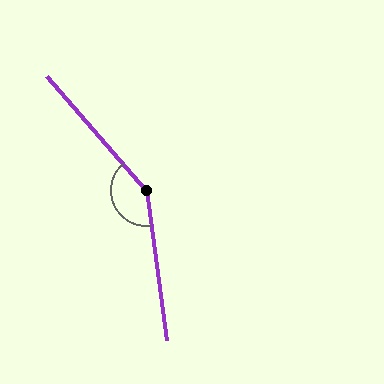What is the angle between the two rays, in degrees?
Approximately 147 degrees.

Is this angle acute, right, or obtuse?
It is obtuse.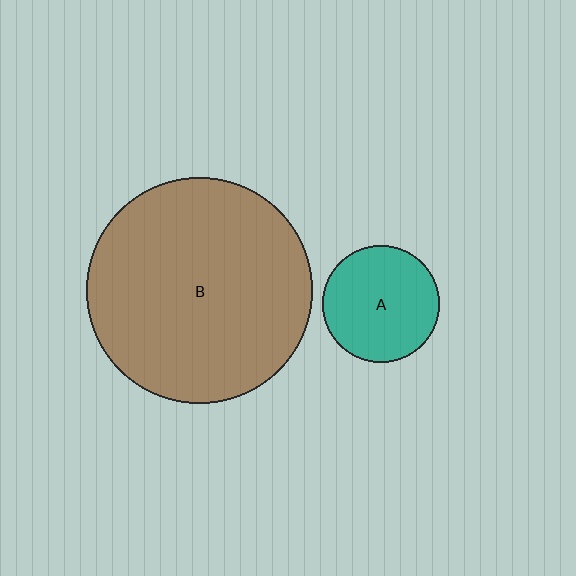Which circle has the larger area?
Circle B (brown).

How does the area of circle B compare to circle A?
Approximately 3.7 times.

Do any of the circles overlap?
No, none of the circles overlap.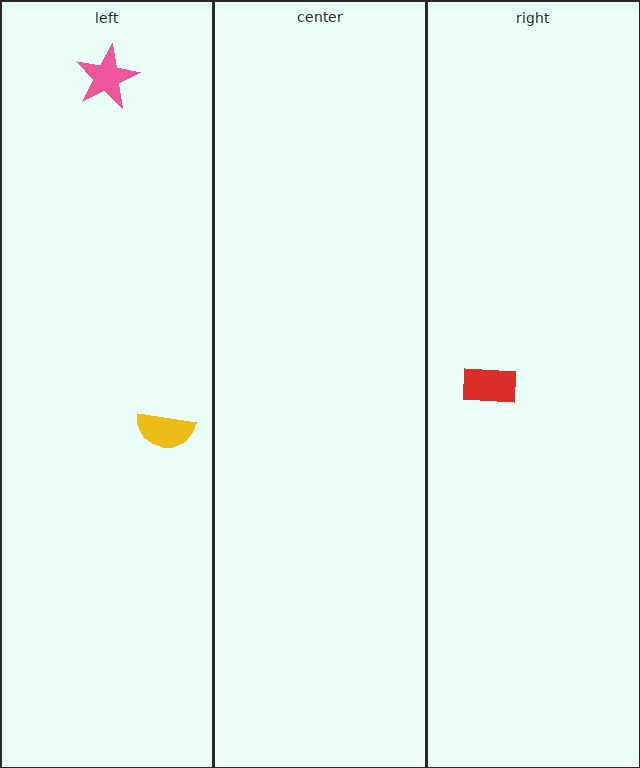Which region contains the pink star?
The left region.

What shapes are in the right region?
The red rectangle.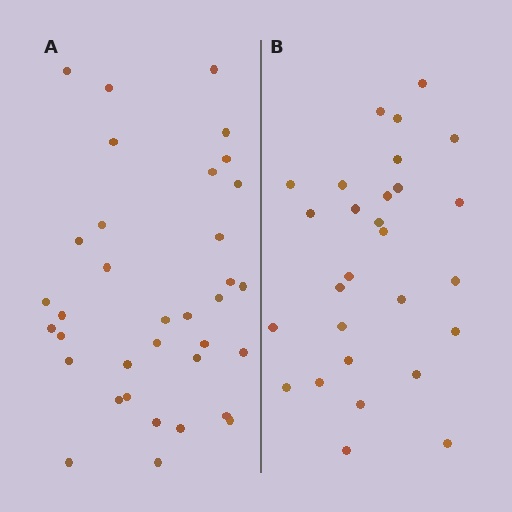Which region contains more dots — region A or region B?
Region A (the left region) has more dots.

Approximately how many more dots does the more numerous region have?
Region A has roughly 8 or so more dots than region B.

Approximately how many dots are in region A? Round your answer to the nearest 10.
About 40 dots. (The exact count is 35, which rounds to 40.)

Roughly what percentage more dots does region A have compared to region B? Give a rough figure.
About 25% more.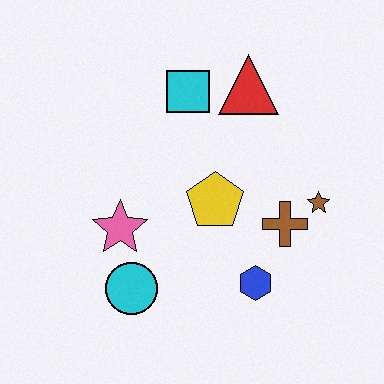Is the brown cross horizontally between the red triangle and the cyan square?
No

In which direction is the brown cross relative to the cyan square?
The brown cross is below the cyan square.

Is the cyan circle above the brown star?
No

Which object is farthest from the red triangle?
The cyan circle is farthest from the red triangle.